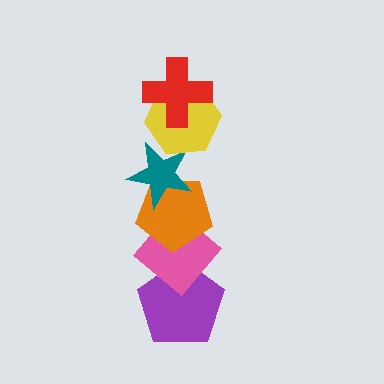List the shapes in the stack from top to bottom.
From top to bottom: the red cross, the yellow hexagon, the teal star, the orange pentagon, the pink diamond, the purple pentagon.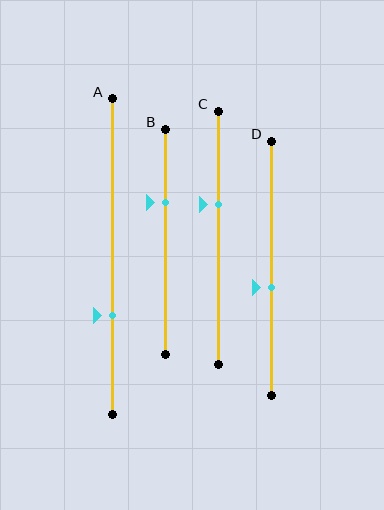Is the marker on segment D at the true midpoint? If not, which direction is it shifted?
No, the marker on segment D is shifted downward by about 7% of the segment length.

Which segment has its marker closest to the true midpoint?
Segment D has its marker closest to the true midpoint.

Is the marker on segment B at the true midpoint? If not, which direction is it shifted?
No, the marker on segment B is shifted upward by about 18% of the segment length.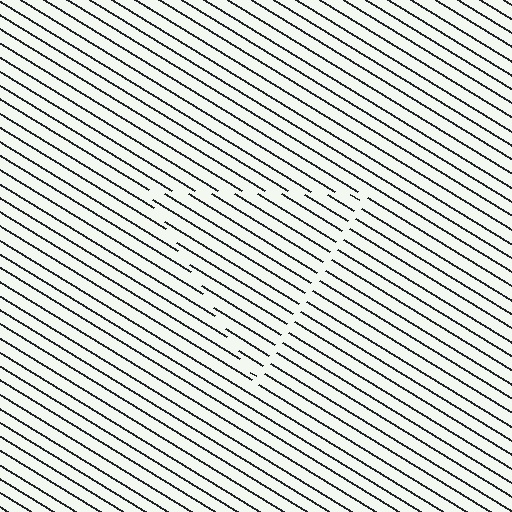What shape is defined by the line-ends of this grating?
An illusory triangle. The interior of the shape contains the same grating, shifted by half a period — the contour is defined by the phase discontinuity where line-ends from the inner and outer gratings abut.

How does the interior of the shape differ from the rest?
The interior of the shape contains the same grating, shifted by half a period — the contour is defined by the phase discontinuity where line-ends from the inner and outer gratings abut.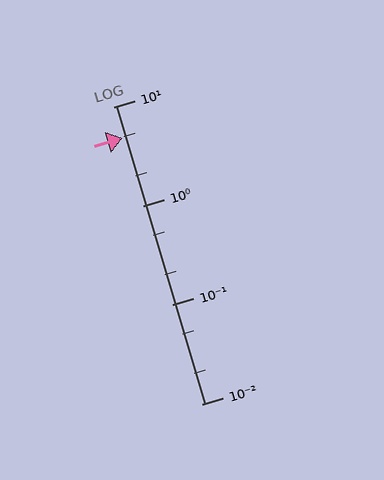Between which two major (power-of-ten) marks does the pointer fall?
The pointer is between 1 and 10.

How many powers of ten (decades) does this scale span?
The scale spans 3 decades, from 0.01 to 10.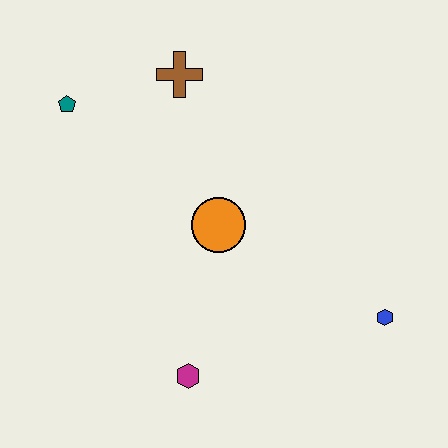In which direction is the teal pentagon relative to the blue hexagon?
The teal pentagon is to the left of the blue hexagon.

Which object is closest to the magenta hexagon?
The orange circle is closest to the magenta hexagon.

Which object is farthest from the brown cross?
The blue hexagon is farthest from the brown cross.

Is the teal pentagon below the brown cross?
Yes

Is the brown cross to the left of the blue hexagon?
Yes